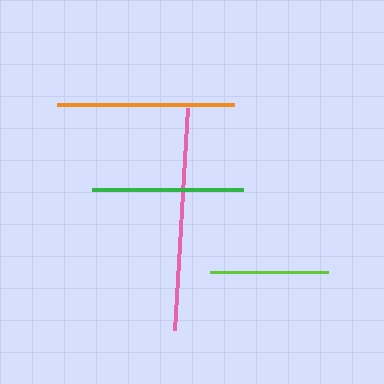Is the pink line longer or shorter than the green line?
The pink line is longer than the green line.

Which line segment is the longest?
The pink line is the longest at approximately 222 pixels.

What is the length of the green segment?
The green segment is approximately 151 pixels long.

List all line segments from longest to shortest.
From longest to shortest: pink, orange, green, lime.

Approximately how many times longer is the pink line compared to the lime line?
The pink line is approximately 1.9 times the length of the lime line.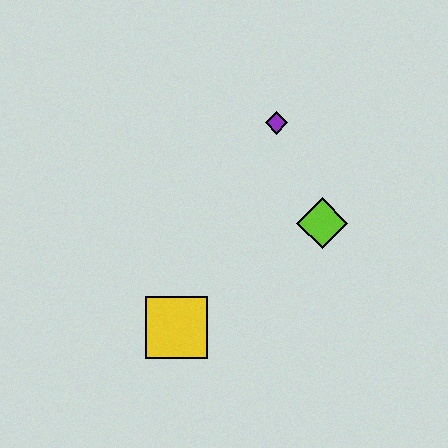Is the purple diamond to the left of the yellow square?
No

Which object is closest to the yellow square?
The lime diamond is closest to the yellow square.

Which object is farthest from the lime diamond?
The yellow square is farthest from the lime diamond.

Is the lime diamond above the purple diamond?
No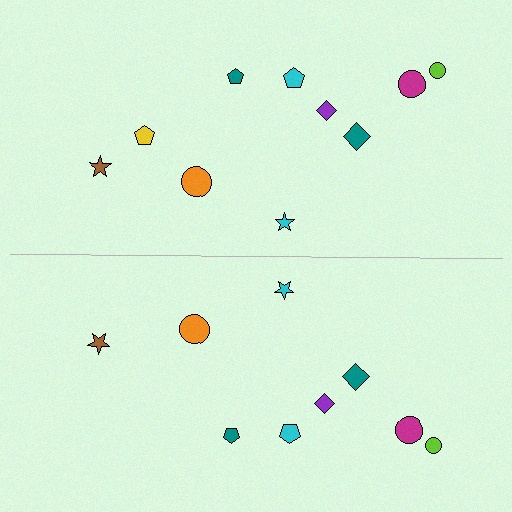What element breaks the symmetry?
A yellow pentagon is missing from the bottom side.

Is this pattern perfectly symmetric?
No, the pattern is not perfectly symmetric. A yellow pentagon is missing from the bottom side.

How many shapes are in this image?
There are 19 shapes in this image.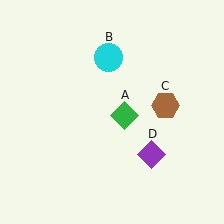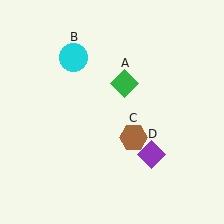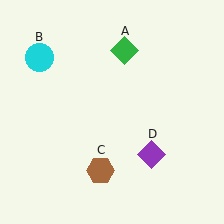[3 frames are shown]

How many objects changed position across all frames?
3 objects changed position: green diamond (object A), cyan circle (object B), brown hexagon (object C).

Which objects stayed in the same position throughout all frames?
Purple diamond (object D) remained stationary.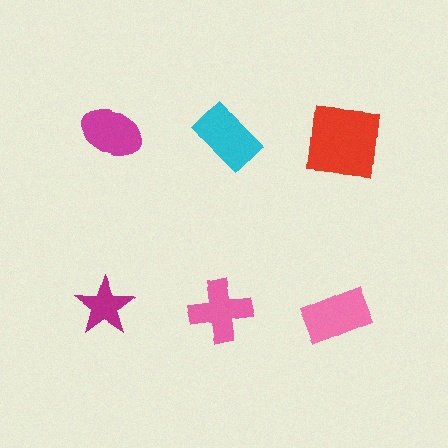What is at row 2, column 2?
A pink cross.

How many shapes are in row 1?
3 shapes.